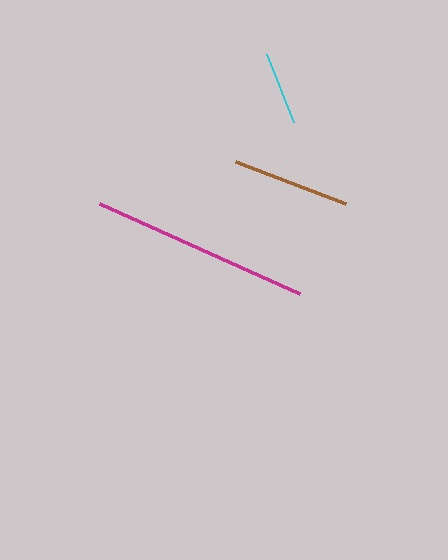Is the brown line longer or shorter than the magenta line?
The magenta line is longer than the brown line.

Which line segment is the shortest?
The cyan line is the shortest at approximately 73 pixels.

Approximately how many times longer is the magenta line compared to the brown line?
The magenta line is approximately 1.9 times the length of the brown line.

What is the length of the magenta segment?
The magenta segment is approximately 219 pixels long.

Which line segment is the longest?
The magenta line is the longest at approximately 219 pixels.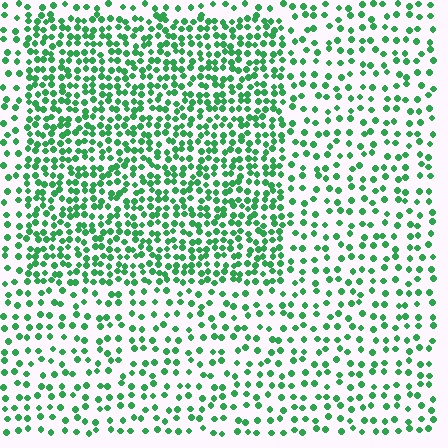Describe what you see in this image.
The image contains small green elements arranged at two different densities. A rectangle-shaped region is visible where the elements are more densely packed than the surrounding area.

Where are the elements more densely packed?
The elements are more densely packed inside the rectangle boundary.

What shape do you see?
I see a rectangle.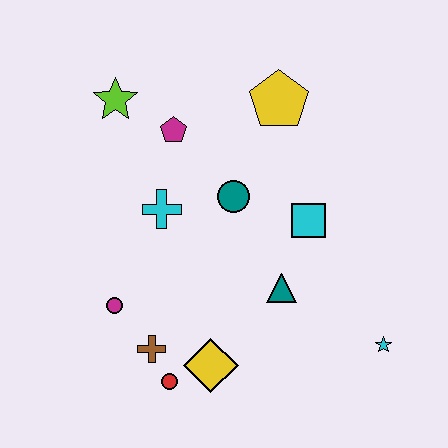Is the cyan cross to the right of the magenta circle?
Yes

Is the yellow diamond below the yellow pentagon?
Yes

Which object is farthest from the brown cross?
The yellow pentagon is farthest from the brown cross.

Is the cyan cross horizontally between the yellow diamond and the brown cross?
Yes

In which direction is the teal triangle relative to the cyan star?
The teal triangle is to the left of the cyan star.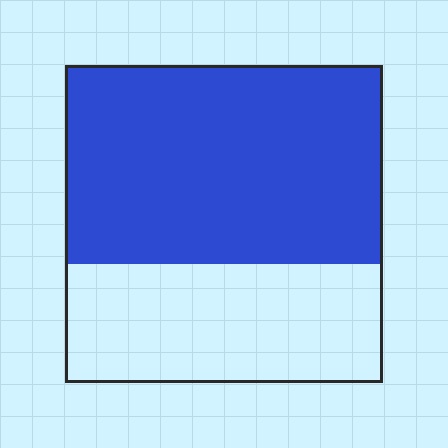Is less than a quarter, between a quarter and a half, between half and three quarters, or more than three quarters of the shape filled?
Between half and three quarters.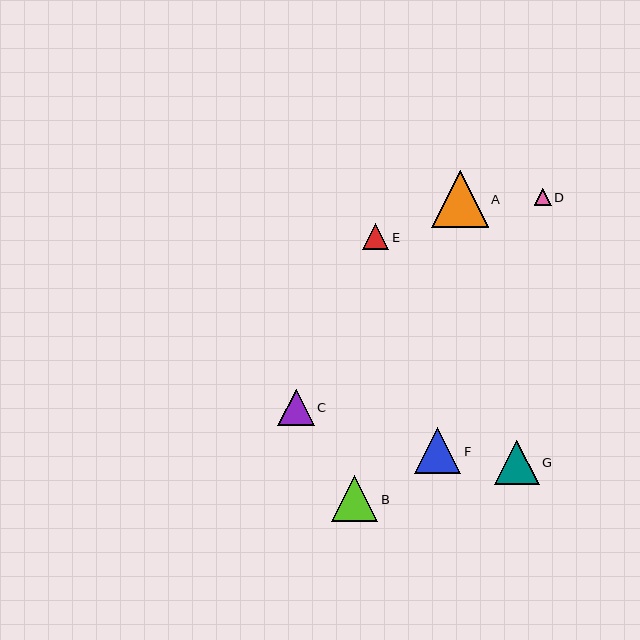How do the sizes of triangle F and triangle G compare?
Triangle F and triangle G are approximately the same size.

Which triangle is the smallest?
Triangle D is the smallest with a size of approximately 17 pixels.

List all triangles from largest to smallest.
From largest to smallest: A, B, F, G, C, E, D.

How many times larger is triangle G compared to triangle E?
Triangle G is approximately 1.7 times the size of triangle E.